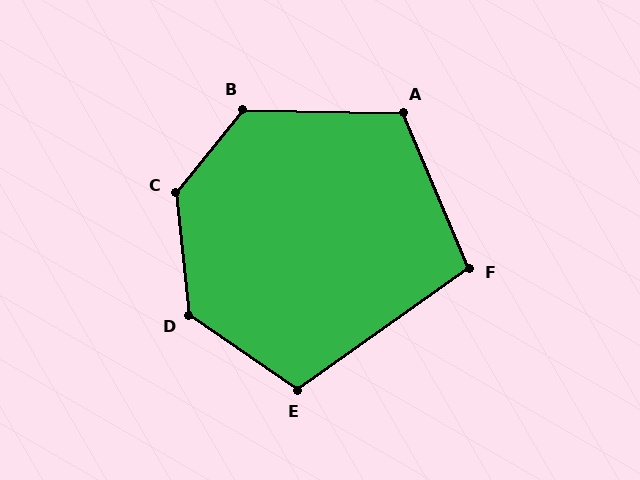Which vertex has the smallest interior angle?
F, at approximately 102 degrees.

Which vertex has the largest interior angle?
C, at approximately 135 degrees.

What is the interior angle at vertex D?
Approximately 130 degrees (obtuse).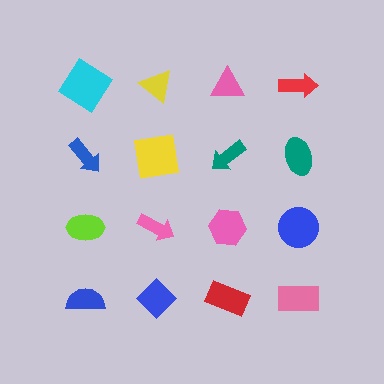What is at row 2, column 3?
A teal arrow.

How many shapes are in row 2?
4 shapes.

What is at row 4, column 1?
A blue semicircle.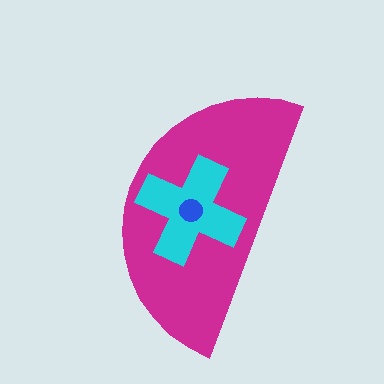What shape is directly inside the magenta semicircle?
The cyan cross.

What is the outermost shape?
The magenta semicircle.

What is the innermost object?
The blue circle.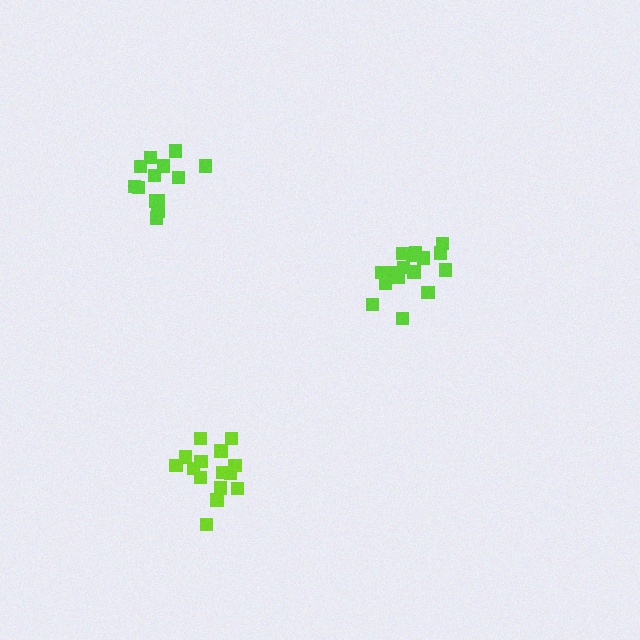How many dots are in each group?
Group 1: 13 dots, Group 2: 18 dots, Group 3: 16 dots (47 total).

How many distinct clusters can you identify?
There are 3 distinct clusters.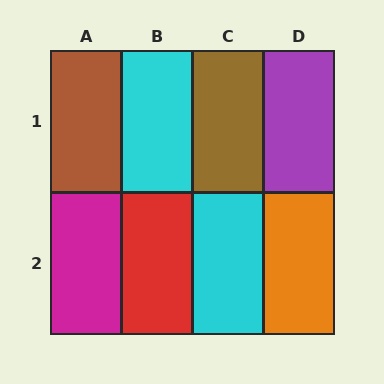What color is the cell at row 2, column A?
Magenta.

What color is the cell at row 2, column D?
Orange.